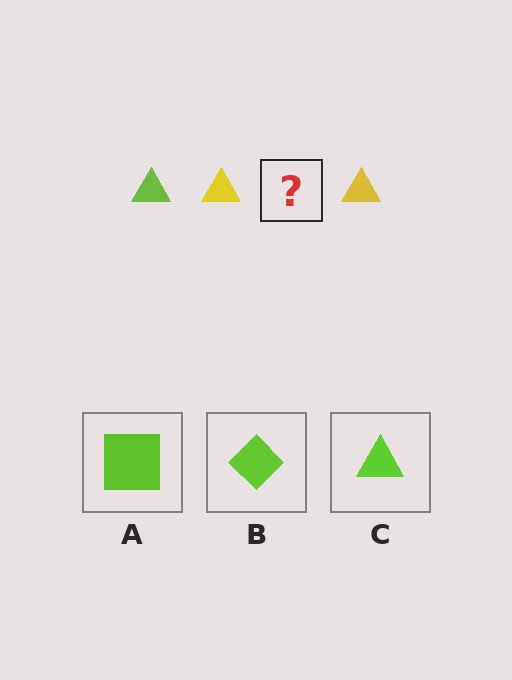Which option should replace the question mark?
Option C.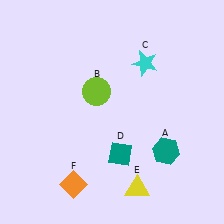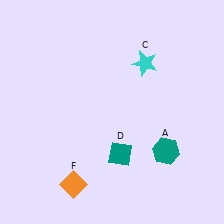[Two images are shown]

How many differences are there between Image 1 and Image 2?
There are 2 differences between the two images.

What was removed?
The lime circle (B), the yellow triangle (E) were removed in Image 2.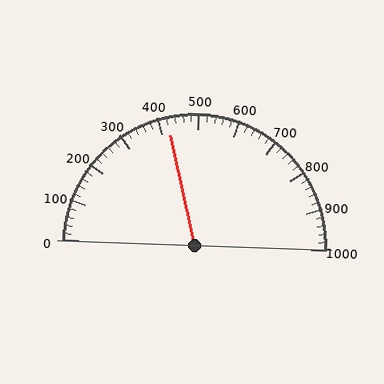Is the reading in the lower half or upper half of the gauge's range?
The reading is in the lower half of the range (0 to 1000).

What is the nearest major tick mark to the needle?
The nearest major tick mark is 400.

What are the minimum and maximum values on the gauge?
The gauge ranges from 0 to 1000.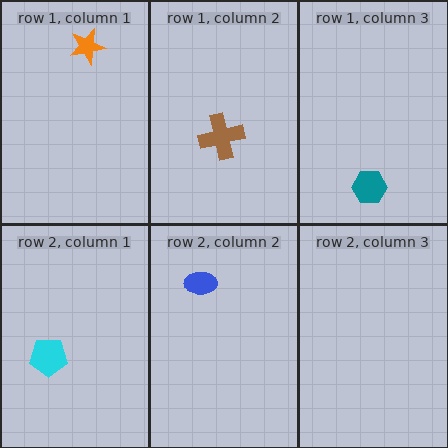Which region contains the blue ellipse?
The row 2, column 2 region.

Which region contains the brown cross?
The row 1, column 2 region.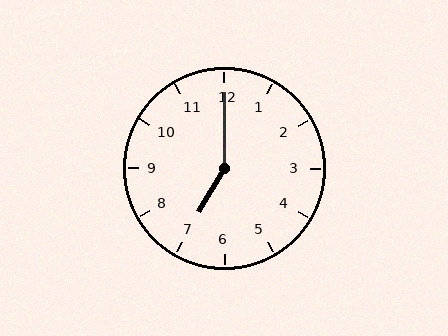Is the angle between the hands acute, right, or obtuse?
It is obtuse.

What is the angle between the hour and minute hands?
Approximately 150 degrees.